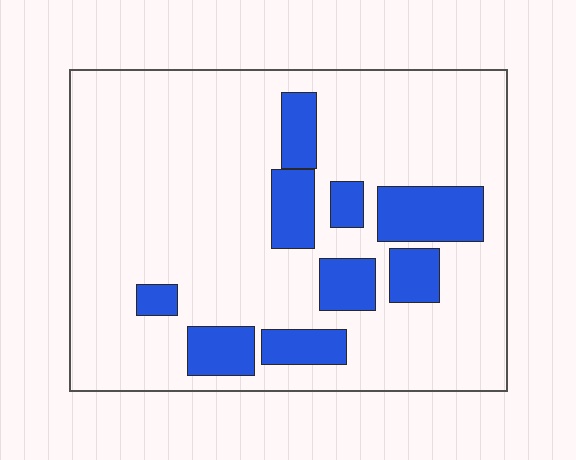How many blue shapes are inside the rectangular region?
9.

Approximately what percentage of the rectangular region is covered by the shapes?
Approximately 20%.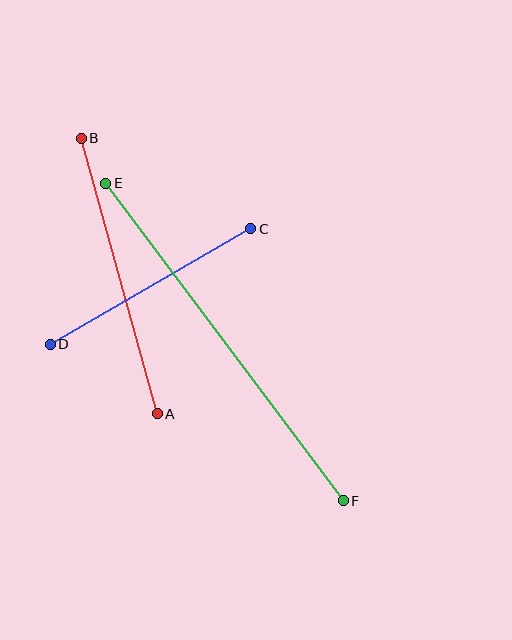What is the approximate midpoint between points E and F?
The midpoint is at approximately (224, 342) pixels.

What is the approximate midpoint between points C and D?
The midpoint is at approximately (151, 287) pixels.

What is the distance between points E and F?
The distance is approximately 397 pixels.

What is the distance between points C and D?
The distance is approximately 232 pixels.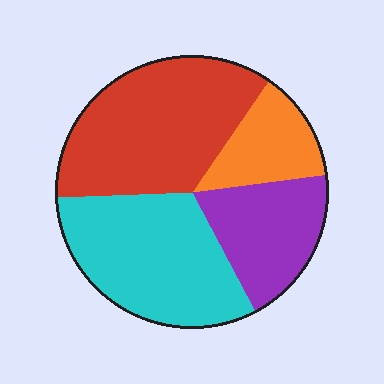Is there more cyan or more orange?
Cyan.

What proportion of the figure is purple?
Purple covers 19% of the figure.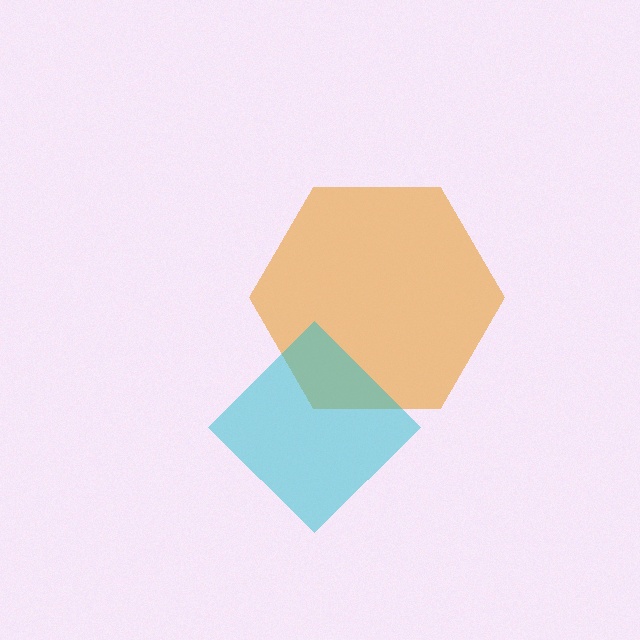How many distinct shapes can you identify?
There are 2 distinct shapes: an orange hexagon, a cyan diamond.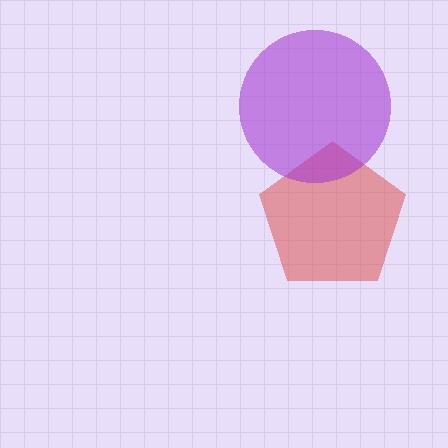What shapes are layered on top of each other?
The layered shapes are: a red pentagon, a purple circle.